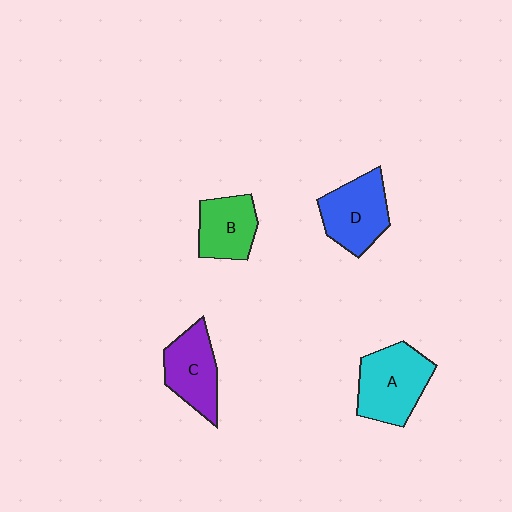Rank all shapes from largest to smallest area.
From largest to smallest: A (cyan), D (blue), C (purple), B (green).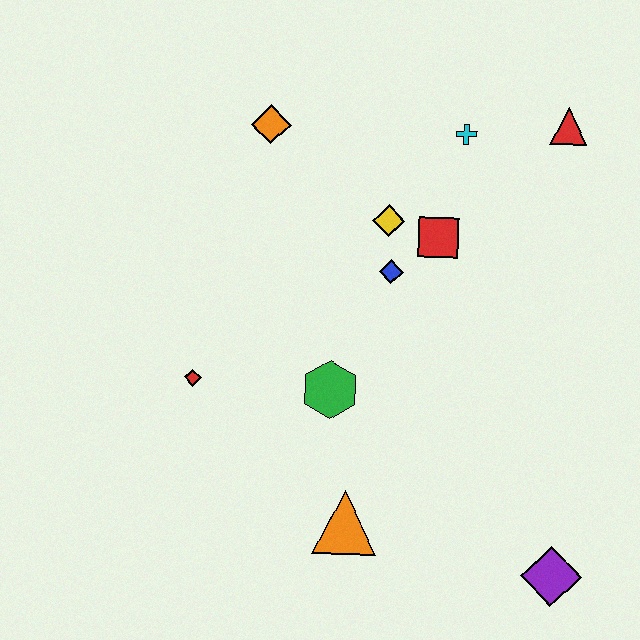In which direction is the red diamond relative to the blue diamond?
The red diamond is to the left of the blue diamond.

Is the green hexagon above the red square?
No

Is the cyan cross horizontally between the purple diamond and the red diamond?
Yes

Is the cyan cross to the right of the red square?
Yes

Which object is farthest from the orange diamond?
The purple diamond is farthest from the orange diamond.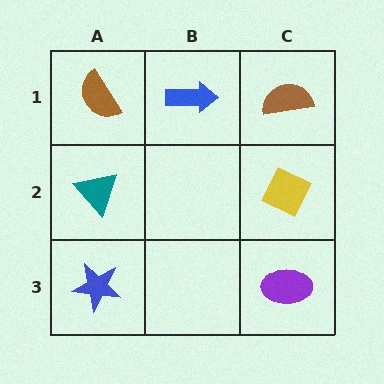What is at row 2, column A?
A teal triangle.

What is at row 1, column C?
A brown semicircle.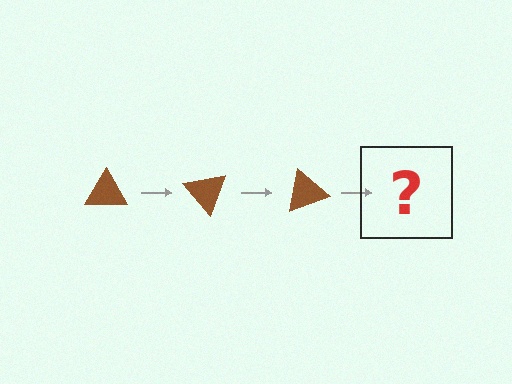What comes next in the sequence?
The next element should be a brown triangle rotated 150 degrees.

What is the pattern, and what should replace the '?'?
The pattern is that the triangle rotates 50 degrees each step. The '?' should be a brown triangle rotated 150 degrees.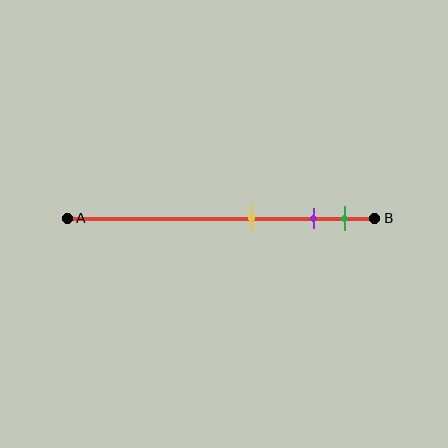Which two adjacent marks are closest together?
The purple and green marks are the closest adjacent pair.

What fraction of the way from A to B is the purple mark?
The purple mark is approximately 80% (0.8) of the way from A to B.